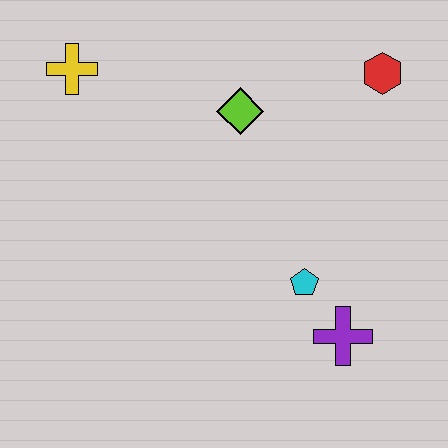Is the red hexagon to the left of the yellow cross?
No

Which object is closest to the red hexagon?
The lime diamond is closest to the red hexagon.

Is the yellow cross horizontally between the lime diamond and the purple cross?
No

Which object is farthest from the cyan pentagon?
The yellow cross is farthest from the cyan pentagon.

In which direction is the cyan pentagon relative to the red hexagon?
The cyan pentagon is below the red hexagon.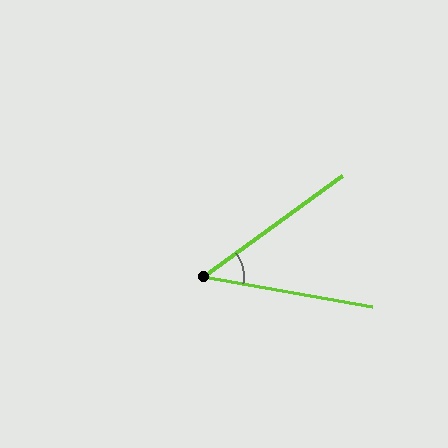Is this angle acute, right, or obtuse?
It is acute.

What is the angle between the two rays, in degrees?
Approximately 46 degrees.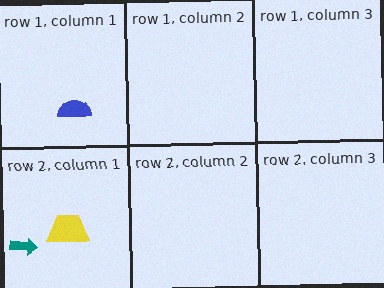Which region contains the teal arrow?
The row 2, column 1 region.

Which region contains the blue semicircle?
The row 1, column 1 region.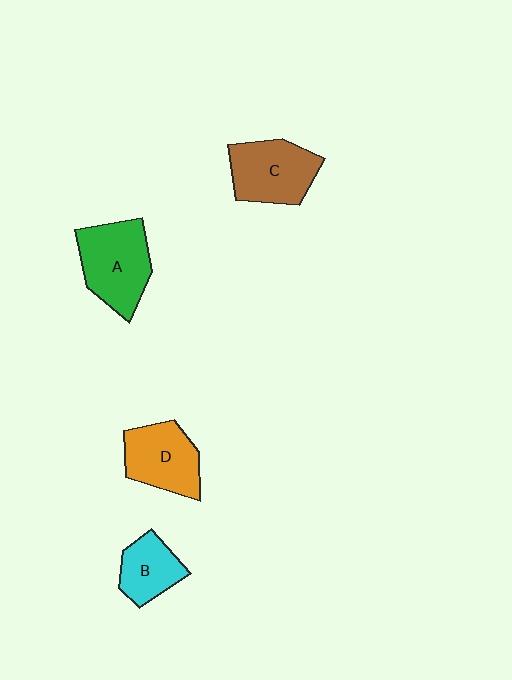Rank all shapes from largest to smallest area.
From largest to smallest: A (green), C (brown), D (orange), B (cyan).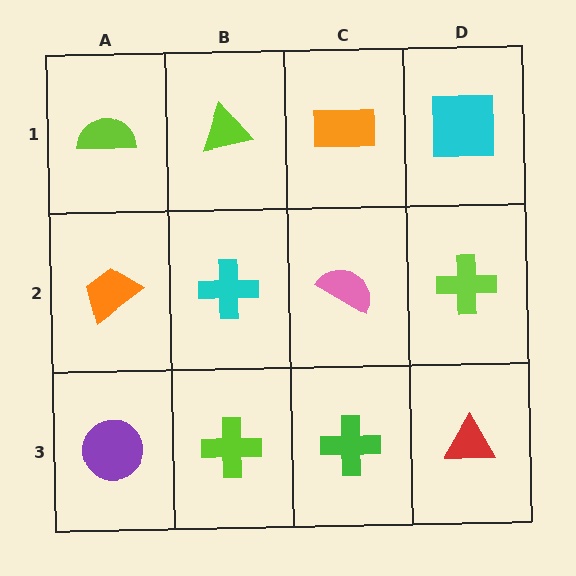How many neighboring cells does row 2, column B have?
4.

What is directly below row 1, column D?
A lime cross.